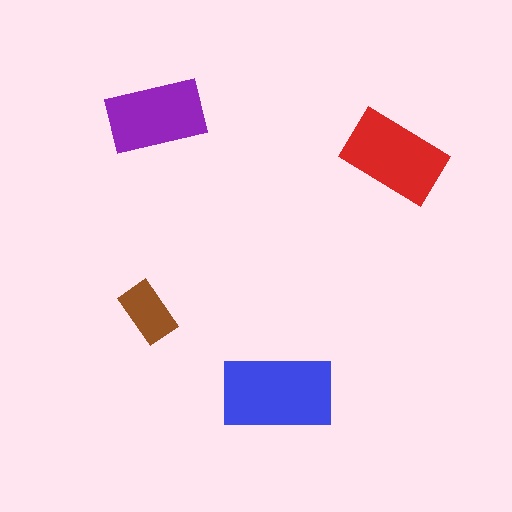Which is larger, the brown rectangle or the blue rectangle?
The blue one.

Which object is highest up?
The purple rectangle is topmost.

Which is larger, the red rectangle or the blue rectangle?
The blue one.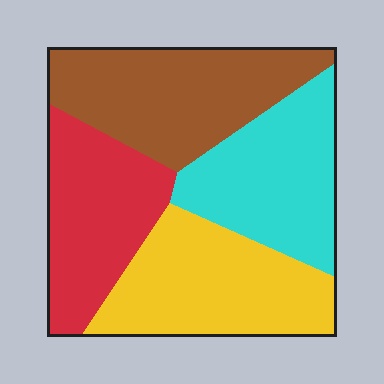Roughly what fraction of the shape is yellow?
Yellow takes up about one quarter (1/4) of the shape.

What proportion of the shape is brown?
Brown covers roughly 25% of the shape.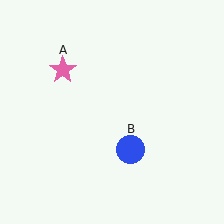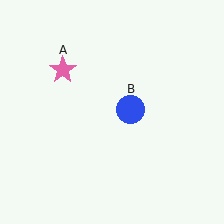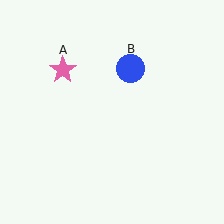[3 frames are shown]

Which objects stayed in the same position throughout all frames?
Pink star (object A) remained stationary.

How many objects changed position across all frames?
1 object changed position: blue circle (object B).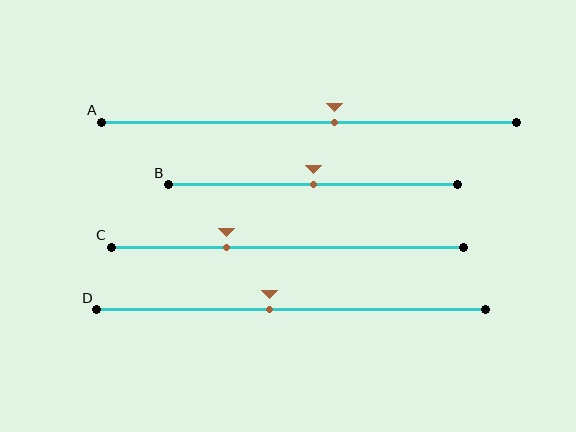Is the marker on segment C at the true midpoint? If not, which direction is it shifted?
No, the marker on segment C is shifted to the left by about 17% of the segment length.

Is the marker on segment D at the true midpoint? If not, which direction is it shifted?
No, the marker on segment D is shifted to the left by about 6% of the segment length.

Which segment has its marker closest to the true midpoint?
Segment B has its marker closest to the true midpoint.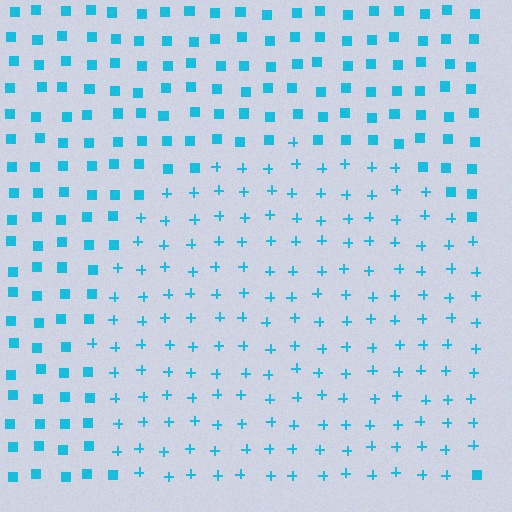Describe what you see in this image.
The image is filled with small cyan elements arranged in a uniform grid. A circle-shaped region contains plus signs, while the surrounding area contains squares. The boundary is defined purely by the change in element shape.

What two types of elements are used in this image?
The image uses plus signs inside the circle region and squares outside it.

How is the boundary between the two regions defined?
The boundary is defined by a change in element shape: plus signs inside vs. squares outside. All elements share the same color and spacing.